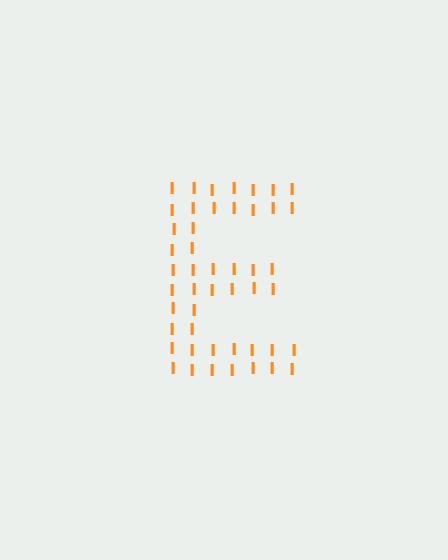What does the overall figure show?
The overall figure shows the letter E.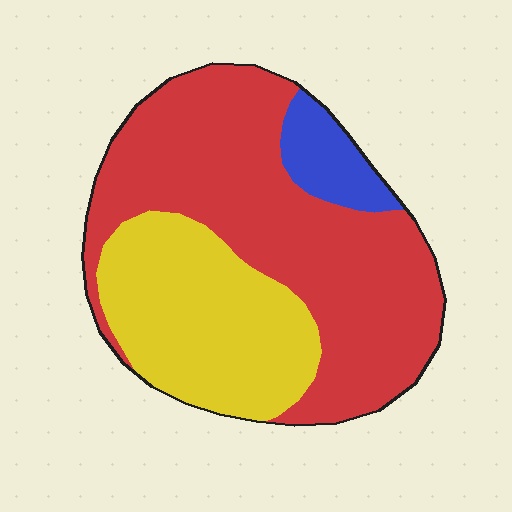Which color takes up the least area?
Blue, at roughly 10%.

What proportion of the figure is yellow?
Yellow covers 33% of the figure.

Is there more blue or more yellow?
Yellow.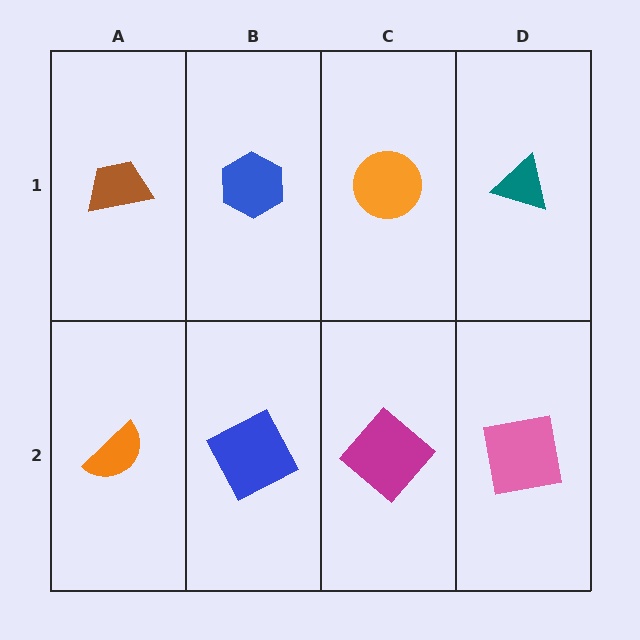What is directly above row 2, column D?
A teal triangle.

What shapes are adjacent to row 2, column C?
An orange circle (row 1, column C), a blue square (row 2, column B), a pink square (row 2, column D).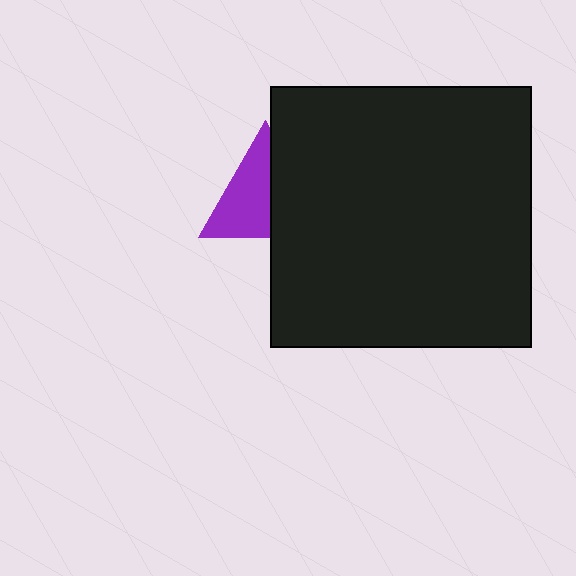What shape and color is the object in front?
The object in front is a black square.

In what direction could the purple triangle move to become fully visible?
The purple triangle could move left. That would shift it out from behind the black square entirely.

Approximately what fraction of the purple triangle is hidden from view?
Roughly 45% of the purple triangle is hidden behind the black square.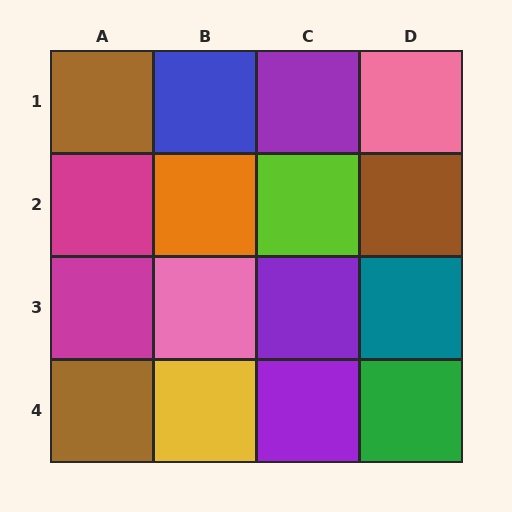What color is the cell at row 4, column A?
Brown.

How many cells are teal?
1 cell is teal.